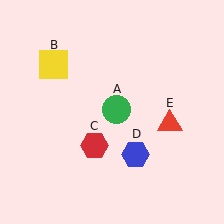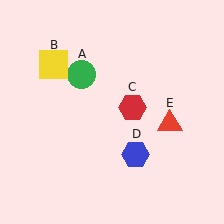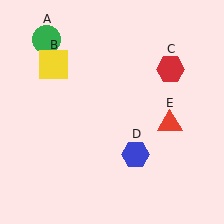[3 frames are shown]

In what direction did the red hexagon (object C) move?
The red hexagon (object C) moved up and to the right.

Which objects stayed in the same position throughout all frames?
Yellow square (object B) and blue hexagon (object D) and red triangle (object E) remained stationary.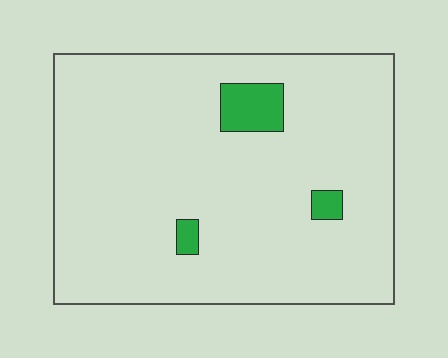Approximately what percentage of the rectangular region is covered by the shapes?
Approximately 5%.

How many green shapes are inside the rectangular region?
3.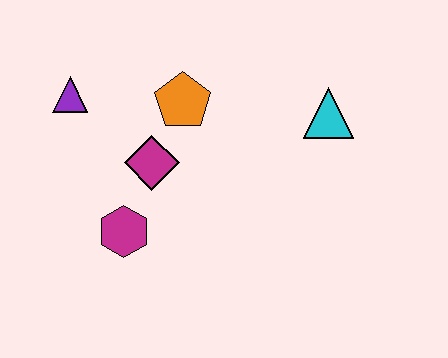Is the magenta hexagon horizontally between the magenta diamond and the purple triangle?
Yes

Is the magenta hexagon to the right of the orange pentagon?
No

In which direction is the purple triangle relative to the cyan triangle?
The purple triangle is to the left of the cyan triangle.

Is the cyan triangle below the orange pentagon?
Yes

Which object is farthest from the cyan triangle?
The purple triangle is farthest from the cyan triangle.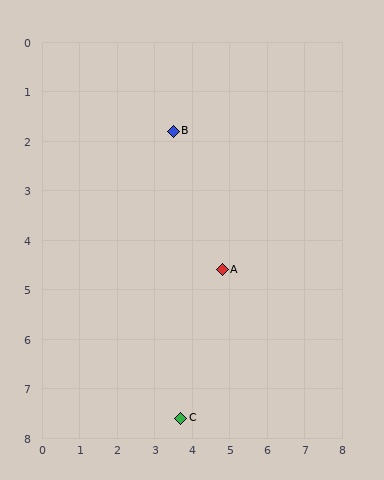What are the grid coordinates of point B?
Point B is at approximately (3.5, 1.8).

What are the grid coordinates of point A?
Point A is at approximately (4.8, 4.6).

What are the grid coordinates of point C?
Point C is at approximately (3.7, 7.6).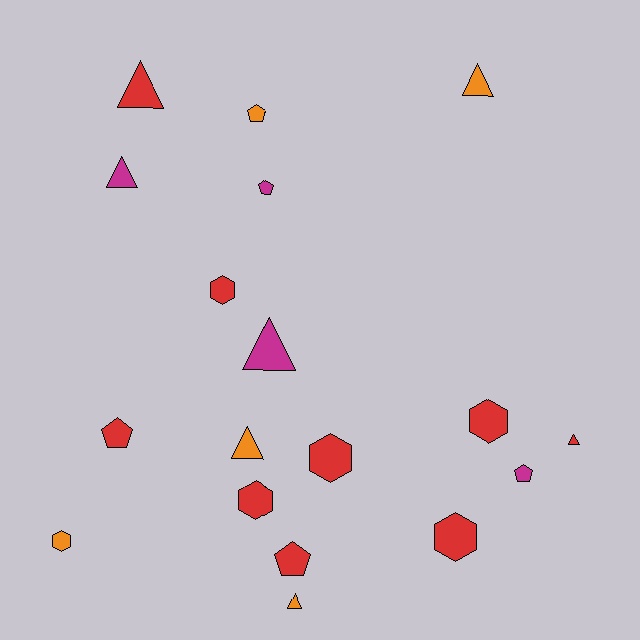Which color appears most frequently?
Red, with 9 objects.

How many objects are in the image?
There are 18 objects.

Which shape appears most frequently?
Triangle, with 7 objects.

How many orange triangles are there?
There are 3 orange triangles.